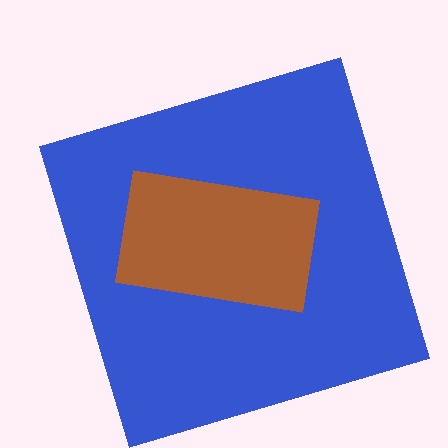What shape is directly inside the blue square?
The brown rectangle.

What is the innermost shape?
The brown rectangle.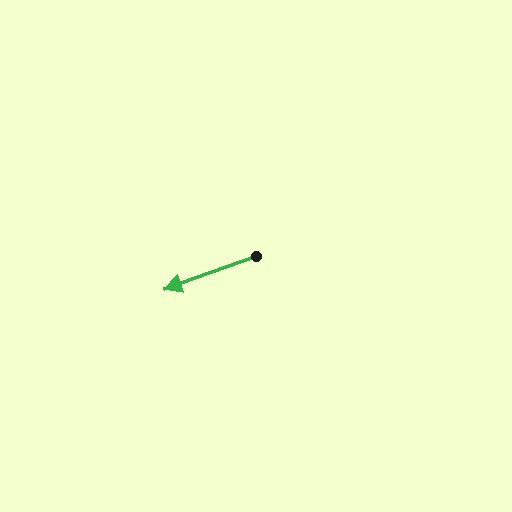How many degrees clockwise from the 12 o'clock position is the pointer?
Approximately 250 degrees.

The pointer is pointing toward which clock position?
Roughly 8 o'clock.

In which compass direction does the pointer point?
West.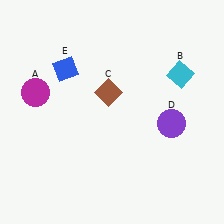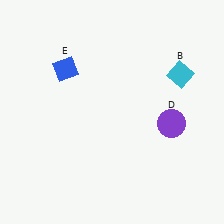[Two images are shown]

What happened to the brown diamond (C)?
The brown diamond (C) was removed in Image 2. It was in the top-left area of Image 1.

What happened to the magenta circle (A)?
The magenta circle (A) was removed in Image 2. It was in the top-left area of Image 1.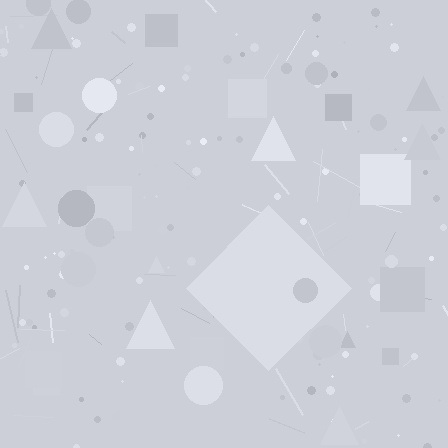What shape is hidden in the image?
A diamond is hidden in the image.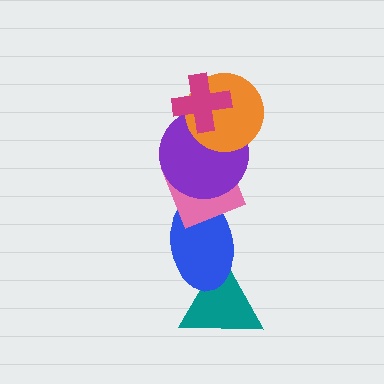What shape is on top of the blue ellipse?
The pink diamond is on top of the blue ellipse.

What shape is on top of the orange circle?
The magenta cross is on top of the orange circle.